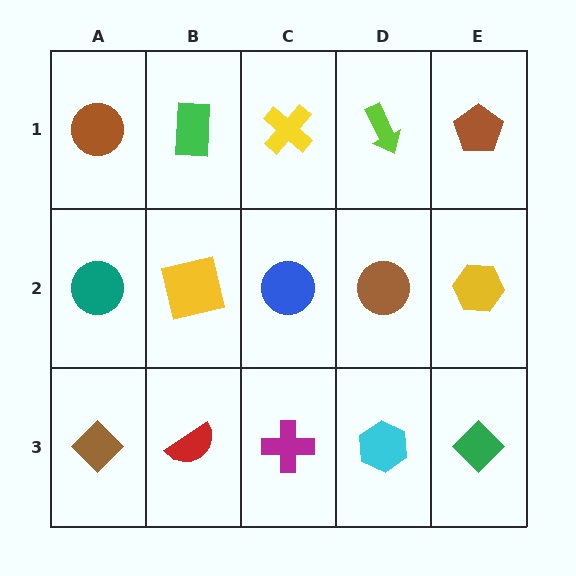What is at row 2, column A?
A teal circle.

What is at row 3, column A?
A brown diamond.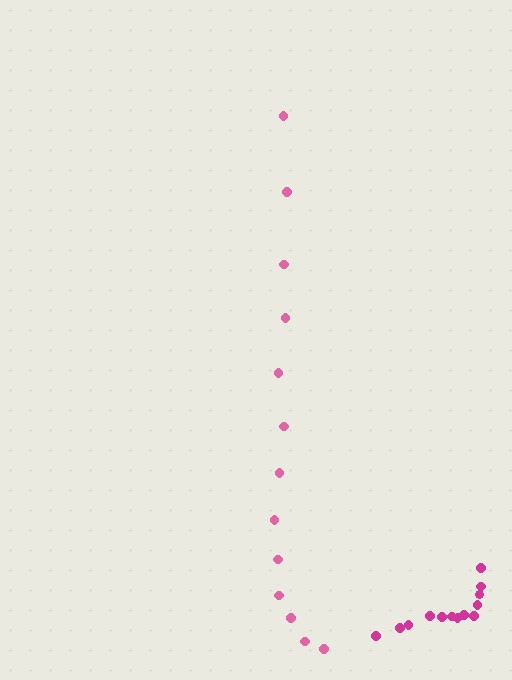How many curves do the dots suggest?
There are 2 distinct paths.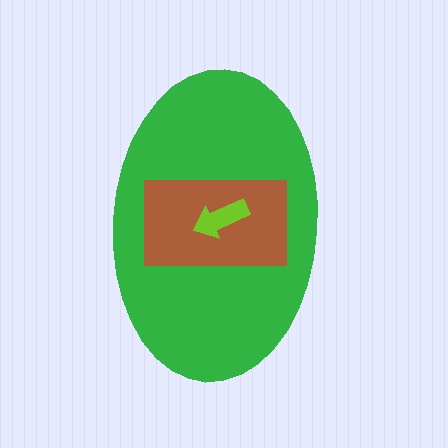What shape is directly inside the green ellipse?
The brown rectangle.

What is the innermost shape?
The lime arrow.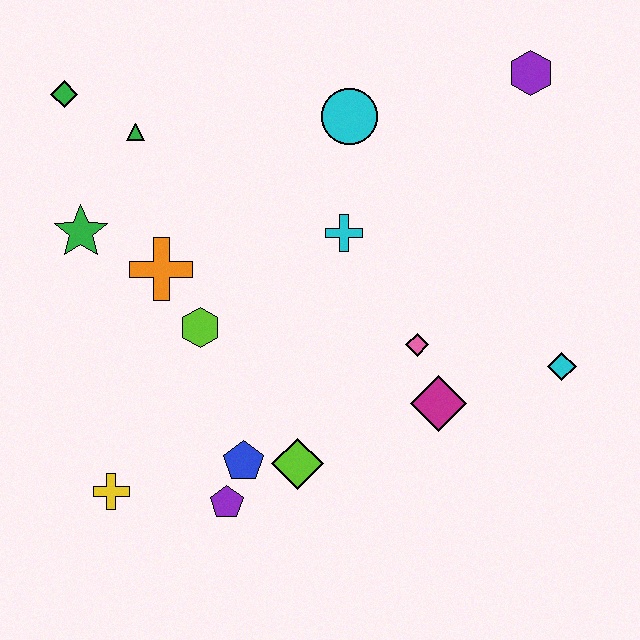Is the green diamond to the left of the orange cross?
Yes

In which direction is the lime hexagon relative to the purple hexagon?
The lime hexagon is to the left of the purple hexagon.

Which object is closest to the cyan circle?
The cyan cross is closest to the cyan circle.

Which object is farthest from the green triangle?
The cyan diamond is farthest from the green triangle.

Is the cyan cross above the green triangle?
No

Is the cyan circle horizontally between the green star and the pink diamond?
Yes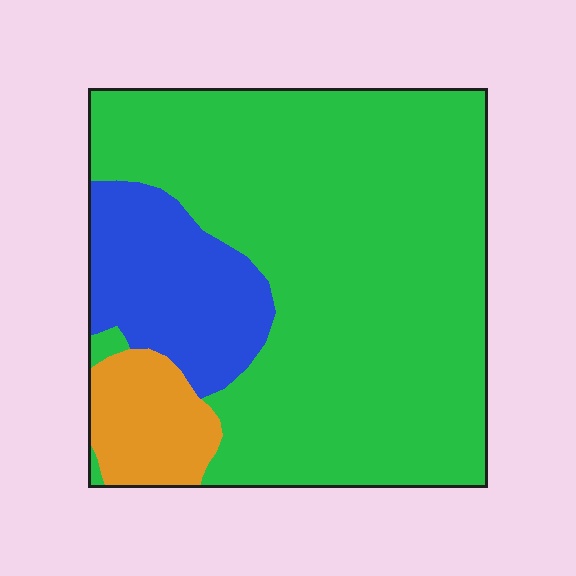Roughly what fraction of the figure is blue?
Blue takes up about one sixth (1/6) of the figure.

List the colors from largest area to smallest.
From largest to smallest: green, blue, orange.